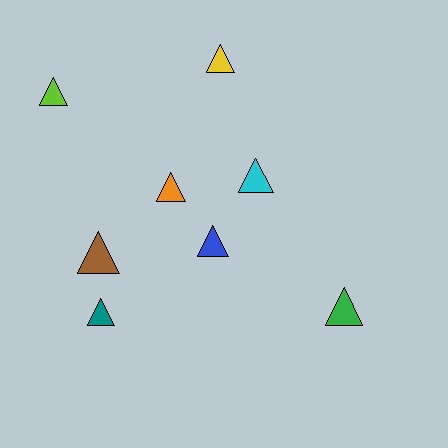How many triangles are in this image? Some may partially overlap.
There are 8 triangles.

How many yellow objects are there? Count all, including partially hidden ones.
There is 1 yellow object.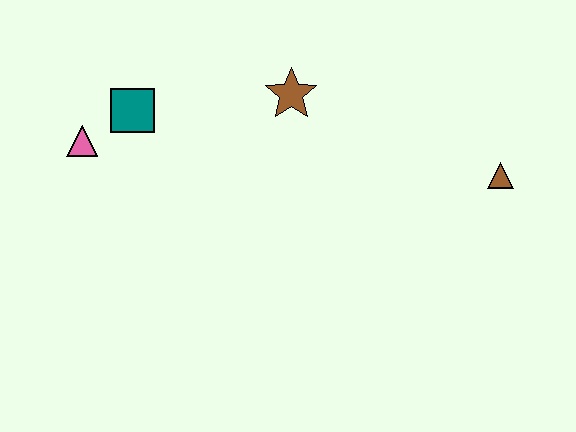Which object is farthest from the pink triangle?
The brown triangle is farthest from the pink triangle.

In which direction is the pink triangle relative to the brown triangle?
The pink triangle is to the left of the brown triangle.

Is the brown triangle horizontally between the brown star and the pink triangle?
No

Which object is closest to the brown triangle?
The brown star is closest to the brown triangle.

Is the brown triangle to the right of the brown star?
Yes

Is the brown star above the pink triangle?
Yes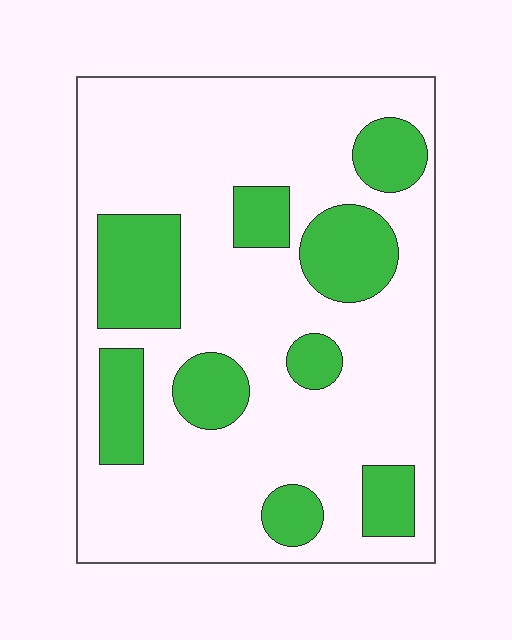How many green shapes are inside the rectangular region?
9.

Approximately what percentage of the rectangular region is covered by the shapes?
Approximately 25%.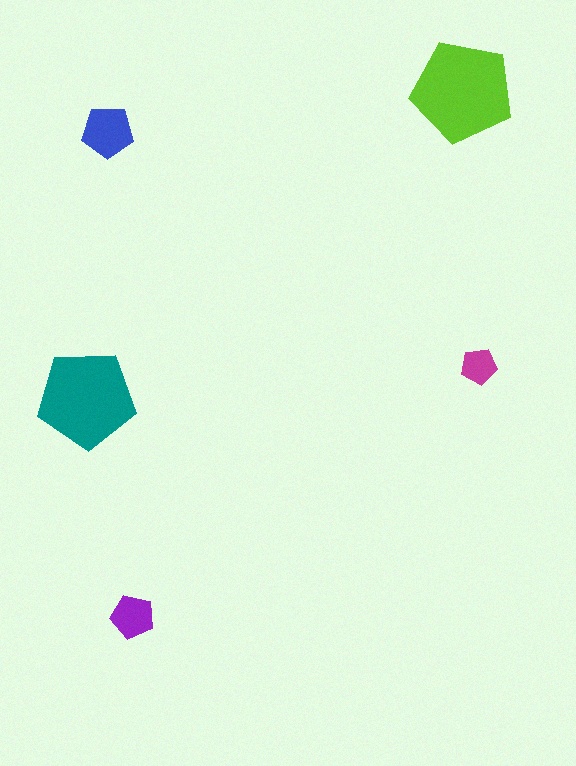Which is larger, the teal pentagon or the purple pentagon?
The teal one.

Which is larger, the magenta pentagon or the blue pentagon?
The blue one.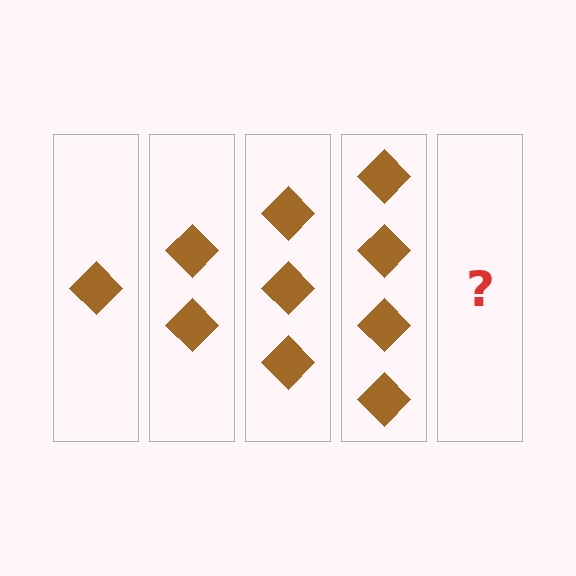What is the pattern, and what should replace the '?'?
The pattern is that each step adds one more diamond. The '?' should be 5 diamonds.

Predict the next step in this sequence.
The next step is 5 diamonds.